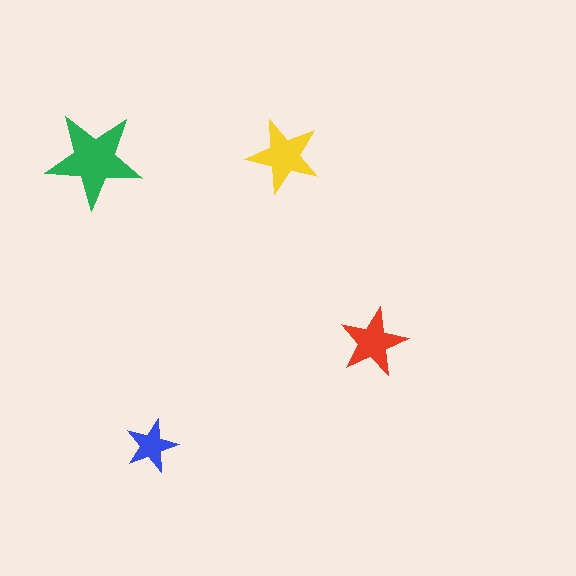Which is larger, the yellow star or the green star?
The green one.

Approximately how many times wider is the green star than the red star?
About 1.5 times wider.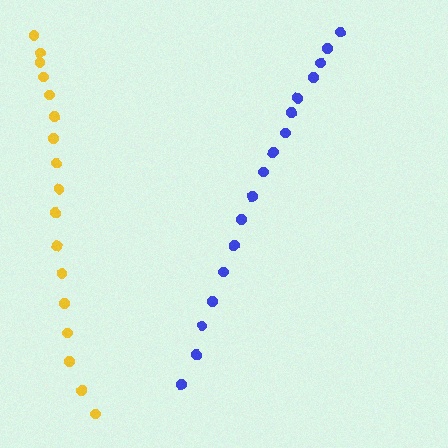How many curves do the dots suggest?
There are 2 distinct paths.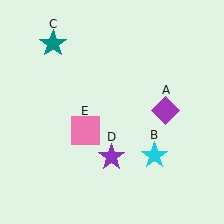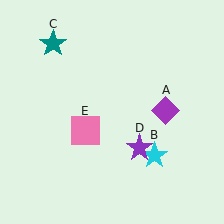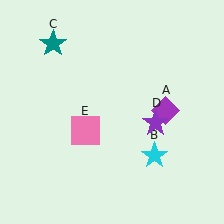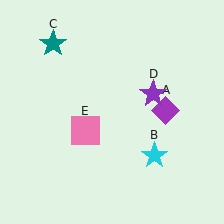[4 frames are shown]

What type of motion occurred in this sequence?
The purple star (object D) rotated counterclockwise around the center of the scene.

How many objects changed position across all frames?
1 object changed position: purple star (object D).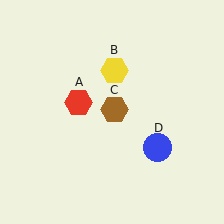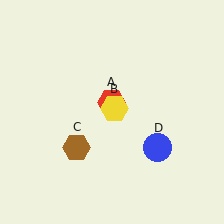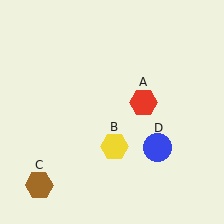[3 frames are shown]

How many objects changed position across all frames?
3 objects changed position: red hexagon (object A), yellow hexagon (object B), brown hexagon (object C).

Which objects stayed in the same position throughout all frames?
Blue circle (object D) remained stationary.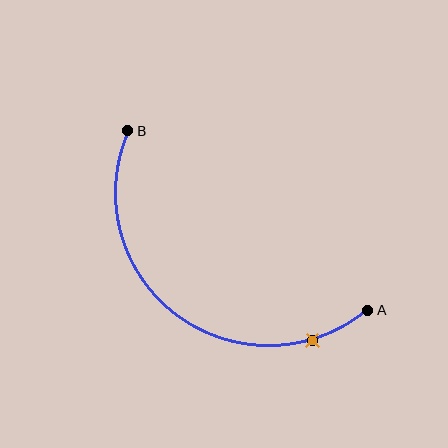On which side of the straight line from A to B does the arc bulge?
The arc bulges below and to the left of the straight line connecting A and B.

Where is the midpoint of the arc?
The arc midpoint is the point on the curve farthest from the straight line joining A and B. It sits below and to the left of that line.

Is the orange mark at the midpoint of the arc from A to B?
No. The orange mark lies on the arc but is closer to endpoint A. The arc midpoint would be at the point on the curve equidistant along the arc from both A and B.